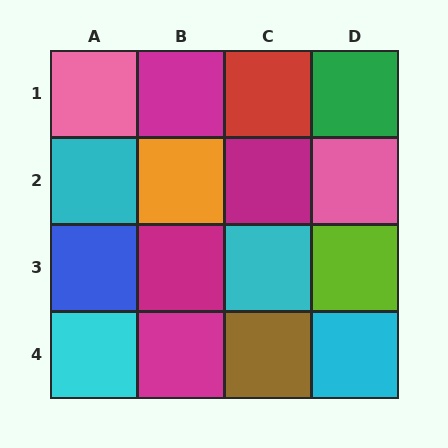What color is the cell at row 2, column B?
Orange.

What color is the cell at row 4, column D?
Cyan.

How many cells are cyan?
4 cells are cyan.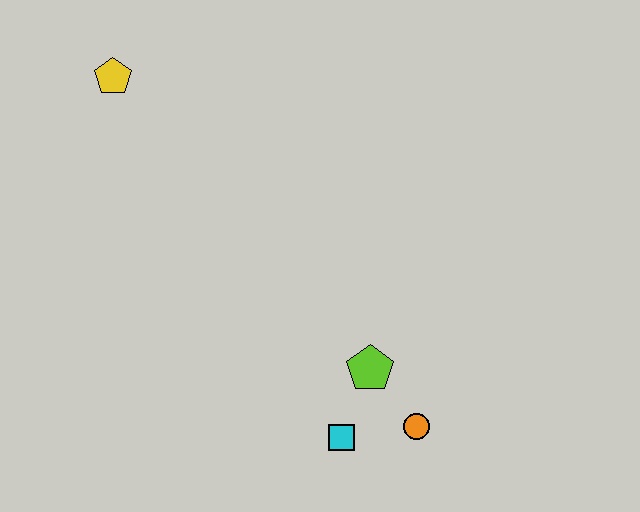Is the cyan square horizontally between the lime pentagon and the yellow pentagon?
Yes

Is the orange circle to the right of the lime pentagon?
Yes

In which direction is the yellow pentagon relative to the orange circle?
The yellow pentagon is above the orange circle.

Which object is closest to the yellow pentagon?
The lime pentagon is closest to the yellow pentagon.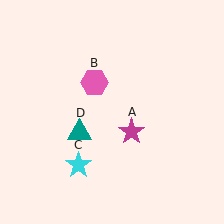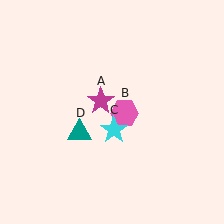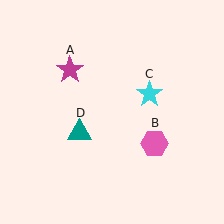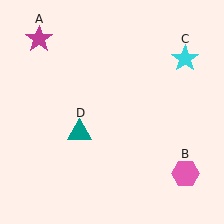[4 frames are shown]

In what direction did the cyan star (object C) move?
The cyan star (object C) moved up and to the right.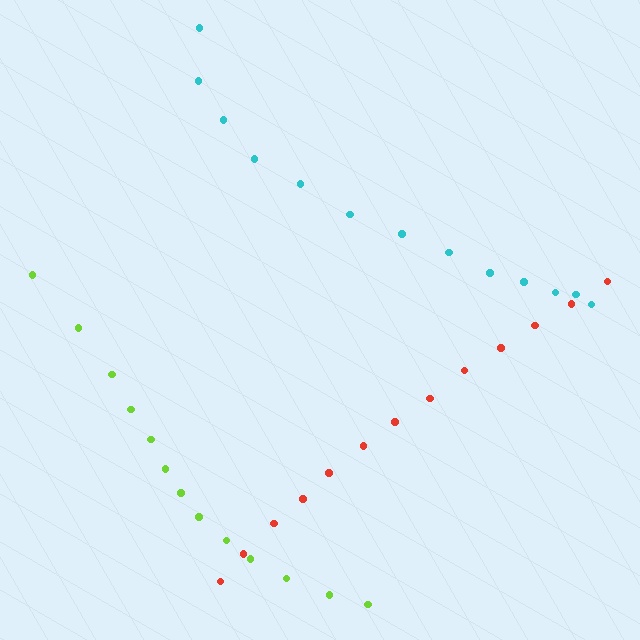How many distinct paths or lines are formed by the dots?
There are 3 distinct paths.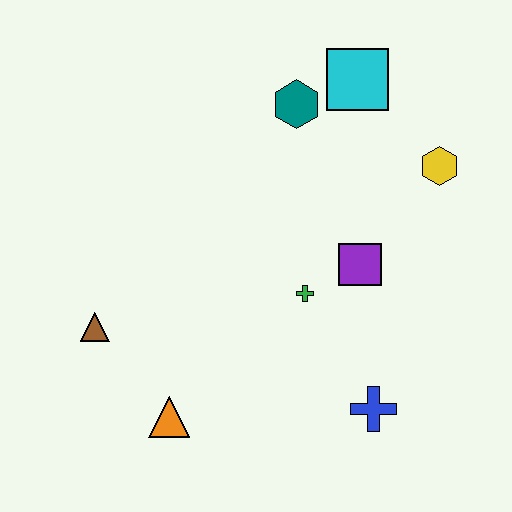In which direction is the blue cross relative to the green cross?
The blue cross is below the green cross.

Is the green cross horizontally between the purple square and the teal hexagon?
Yes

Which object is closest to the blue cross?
The green cross is closest to the blue cross.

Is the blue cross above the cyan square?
No